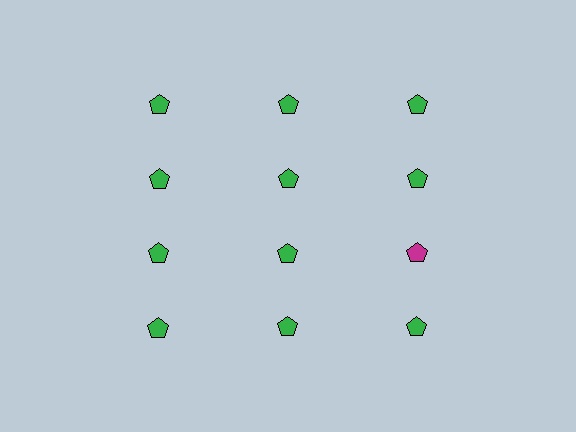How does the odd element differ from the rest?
It has a different color: magenta instead of green.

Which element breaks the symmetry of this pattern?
The magenta pentagon in the third row, center column breaks the symmetry. All other shapes are green pentagons.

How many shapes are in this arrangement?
There are 12 shapes arranged in a grid pattern.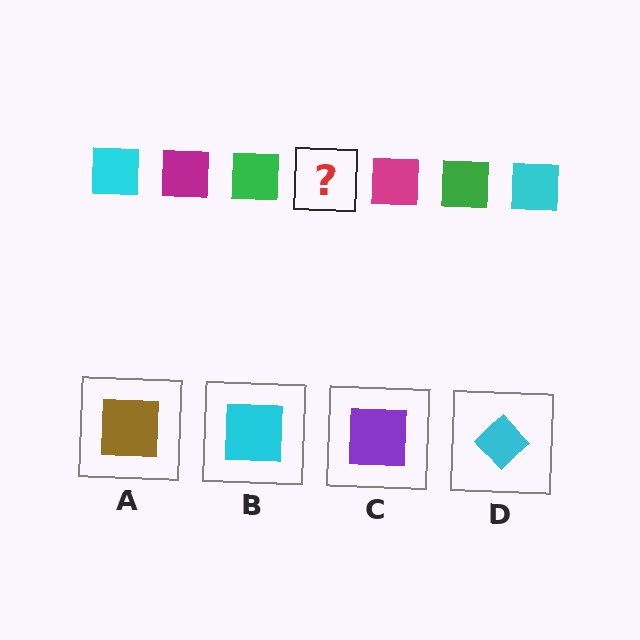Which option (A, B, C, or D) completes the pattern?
B.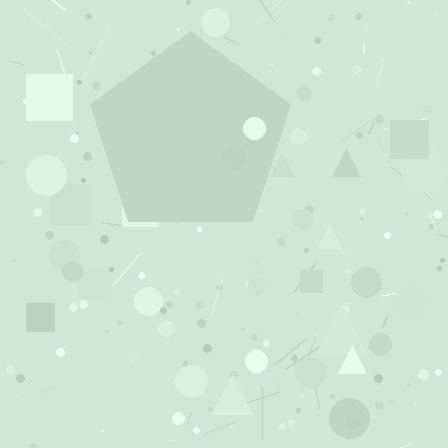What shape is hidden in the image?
A pentagon is hidden in the image.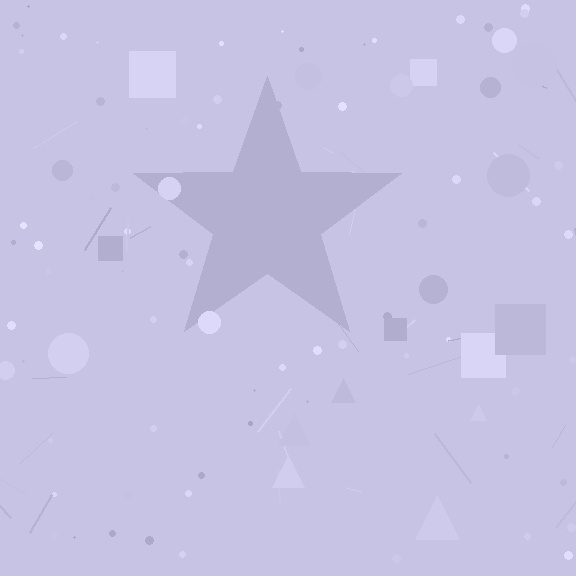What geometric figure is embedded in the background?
A star is embedded in the background.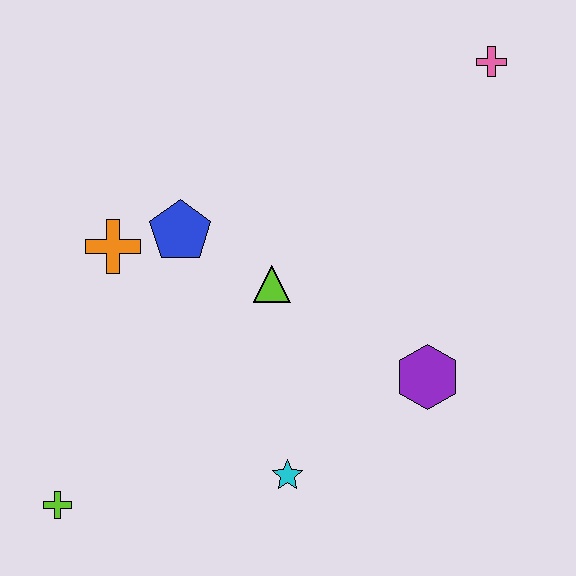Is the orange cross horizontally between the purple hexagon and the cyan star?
No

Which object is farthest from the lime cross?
The pink cross is farthest from the lime cross.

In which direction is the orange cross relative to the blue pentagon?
The orange cross is to the left of the blue pentagon.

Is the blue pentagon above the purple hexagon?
Yes